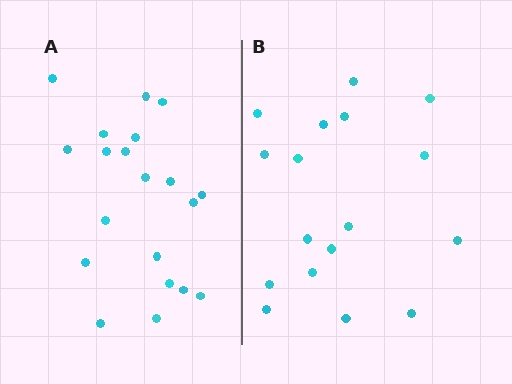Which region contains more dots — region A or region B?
Region A (the left region) has more dots.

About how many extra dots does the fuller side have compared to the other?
Region A has just a few more — roughly 2 or 3 more dots than region B.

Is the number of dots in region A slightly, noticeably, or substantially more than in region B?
Region A has only slightly more — the two regions are fairly close. The ratio is roughly 1.2 to 1.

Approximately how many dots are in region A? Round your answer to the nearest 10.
About 20 dots.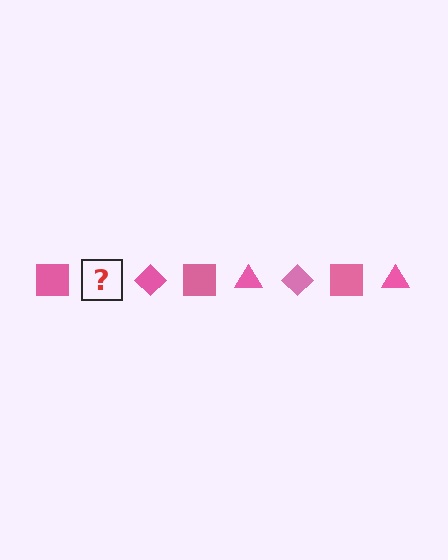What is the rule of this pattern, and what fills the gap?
The rule is that the pattern cycles through square, triangle, diamond shapes in pink. The gap should be filled with a pink triangle.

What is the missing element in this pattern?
The missing element is a pink triangle.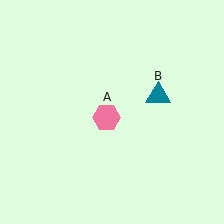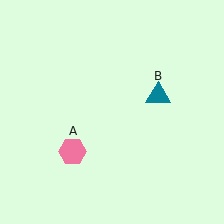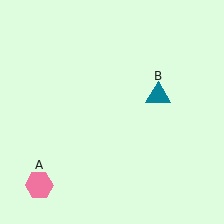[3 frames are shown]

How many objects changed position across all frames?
1 object changed position: pink hexagon (object A).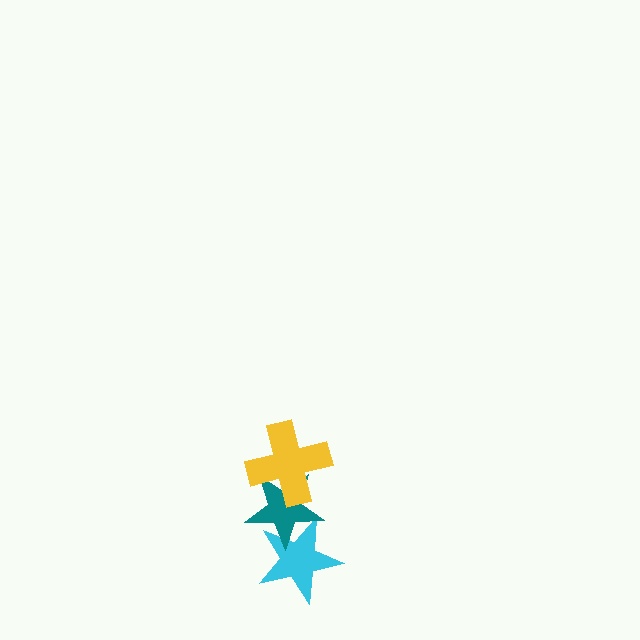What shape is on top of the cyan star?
The teal star is on top of the cyan star.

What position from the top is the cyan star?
The cyan star is 3rd from the top.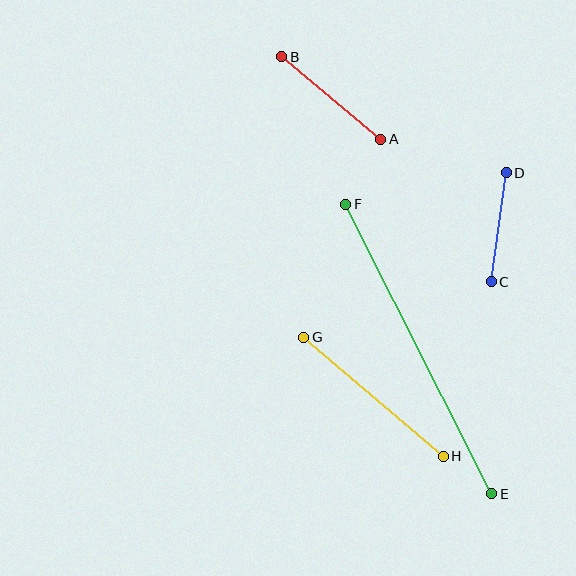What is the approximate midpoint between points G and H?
The midpoint is at approximately (373, 397) pixels.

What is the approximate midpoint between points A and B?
The midpoint is at approximately (331, 98) pixels.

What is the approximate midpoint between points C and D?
The midpoint is at approximately (499, 227) pixels.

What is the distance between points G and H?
The distance is approximately 184 pixels.